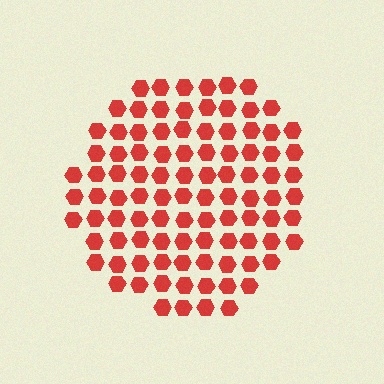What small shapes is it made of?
It is made of small hexagons.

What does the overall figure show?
The overall figure shows a circle.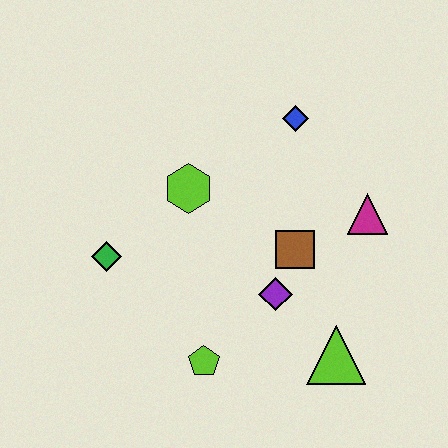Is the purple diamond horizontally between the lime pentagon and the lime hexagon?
No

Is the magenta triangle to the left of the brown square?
No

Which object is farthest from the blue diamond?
The lime pentagon is farthest from the blue diamond.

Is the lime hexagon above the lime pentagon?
Yes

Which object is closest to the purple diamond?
The brown square is closest to the purple diamond.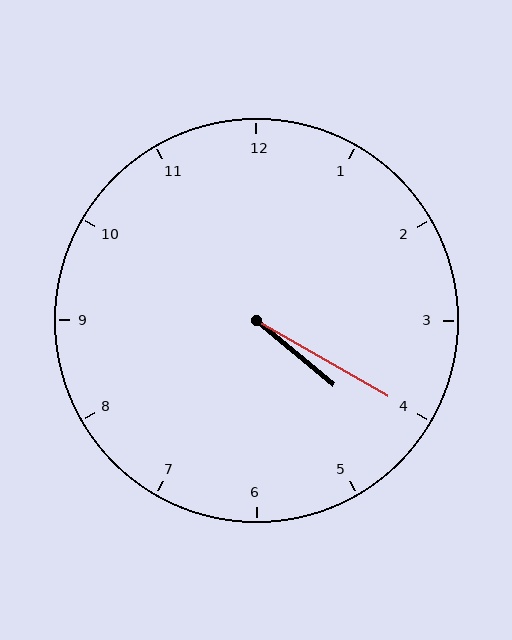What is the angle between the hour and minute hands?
Approximately 10 degrees.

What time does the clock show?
4:20.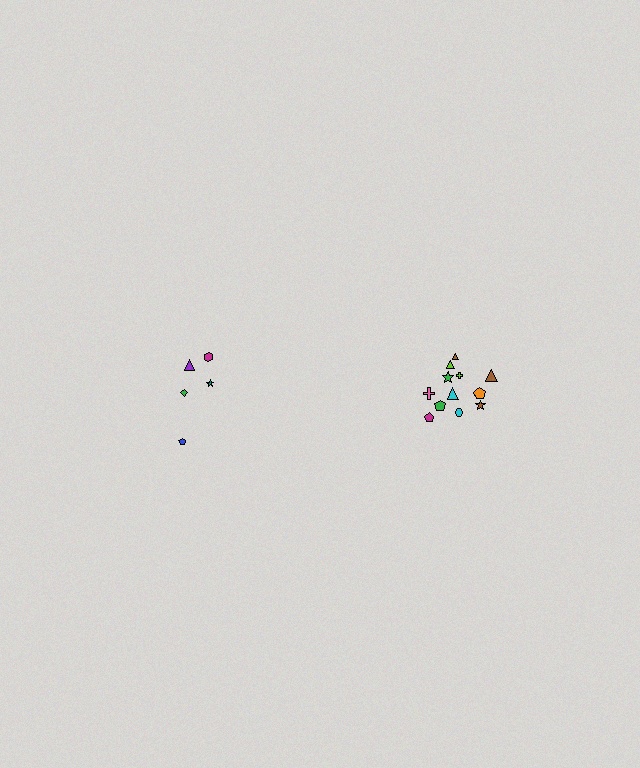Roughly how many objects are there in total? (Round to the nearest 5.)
Roughly 15 objects in total.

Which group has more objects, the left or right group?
The right group.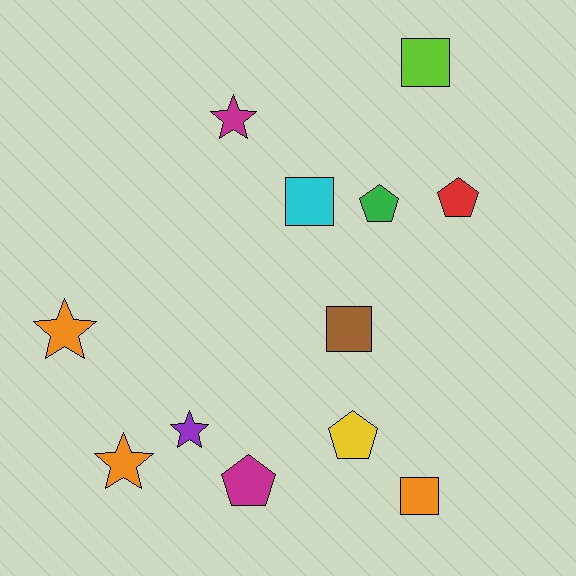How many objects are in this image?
There are 12 objects.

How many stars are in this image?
There are 4 stars.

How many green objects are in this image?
There is 1 green object.